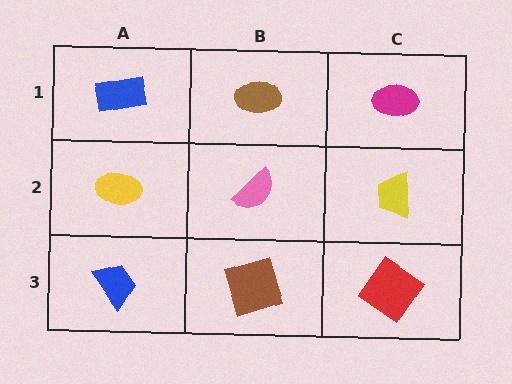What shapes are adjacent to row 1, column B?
A pink semicircle (row 2, column B), a blue rectangle (row 1, column A), a magenta ellipse (row 1, column C).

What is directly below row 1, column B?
A pink semicircle.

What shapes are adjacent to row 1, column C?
A yellow trapezoid (row 2, column C), a brown ellipse (row 1, column B).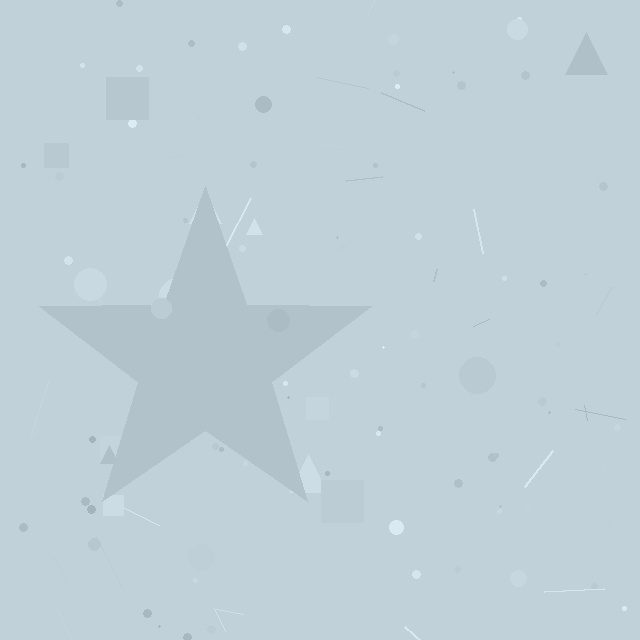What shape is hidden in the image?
A star is hidden in the image.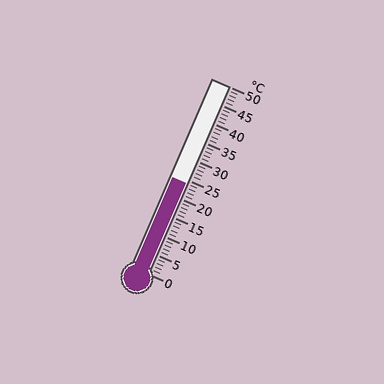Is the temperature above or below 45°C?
The temperature is below 45°C.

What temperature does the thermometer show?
The thermometer shows approximately 24°C.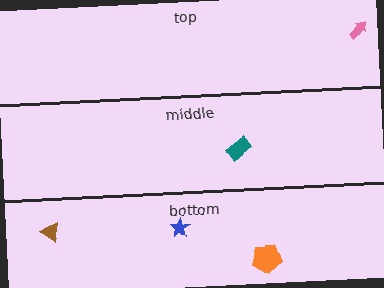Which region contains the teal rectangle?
The middle region.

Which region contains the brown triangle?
The bottom region.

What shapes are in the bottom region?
The orange pentagon, the brown triangle, the blue star.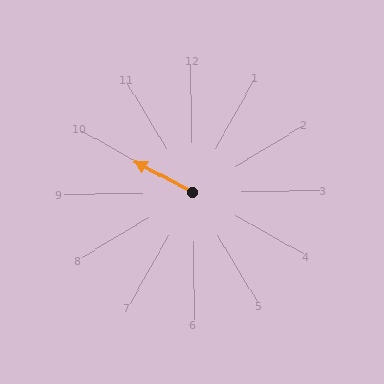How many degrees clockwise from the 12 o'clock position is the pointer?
Approximately 299 degrees.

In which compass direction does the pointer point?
Northwest.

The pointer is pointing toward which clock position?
Roughly 10 o'clock.